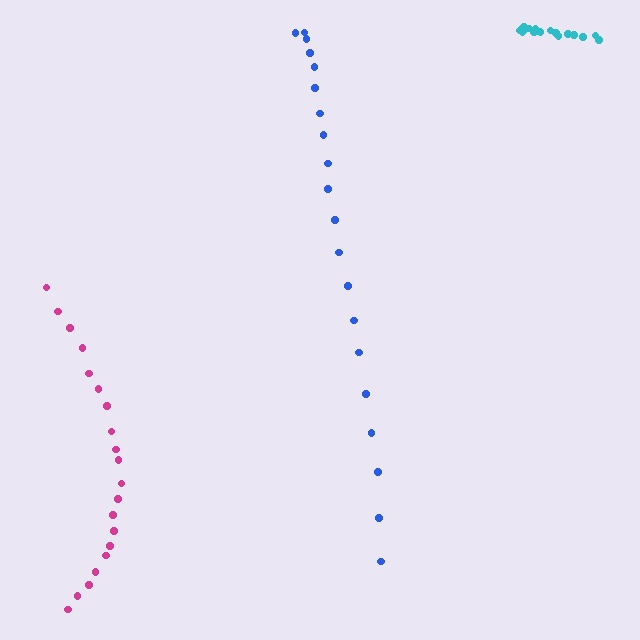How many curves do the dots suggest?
There are 3 distinct paths.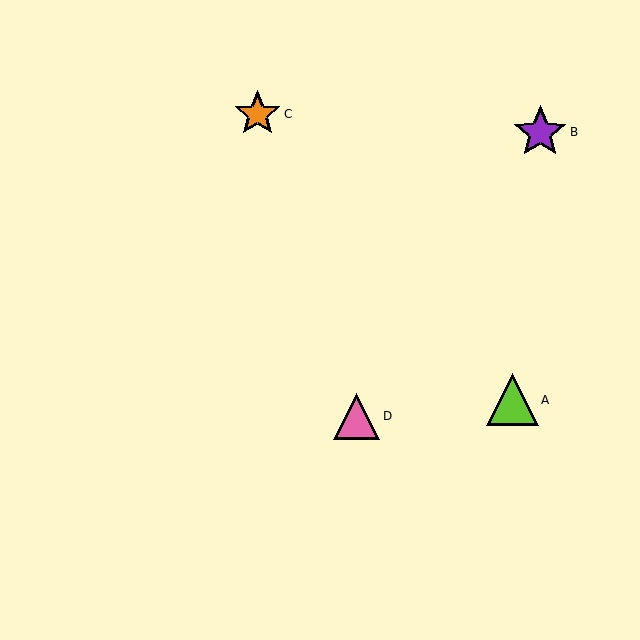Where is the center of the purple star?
The center of the purple star is at (540, 132).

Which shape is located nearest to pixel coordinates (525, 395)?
The lime triangle (labeled A) at (512, 400) is nearest to that location.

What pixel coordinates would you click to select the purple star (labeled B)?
Click at (540, 132) to select the purple star B.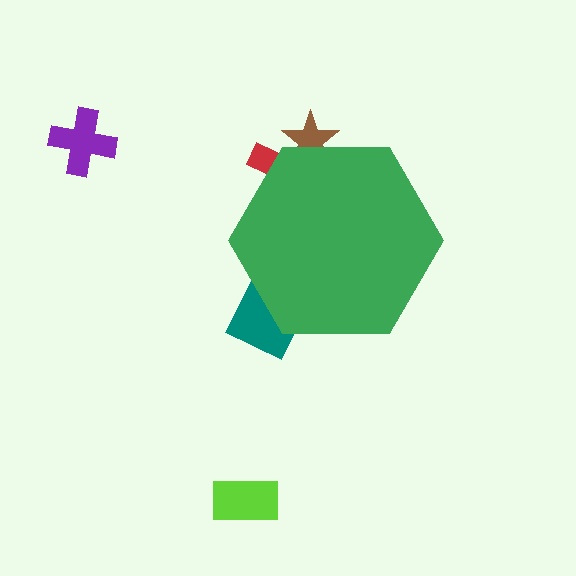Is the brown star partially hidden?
Yes, the brown star is partially hidden behind the green hexagon.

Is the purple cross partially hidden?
No, the purple cross is fully visible.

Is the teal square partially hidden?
Yes, the teal square is partially hidden behind the green hexagon.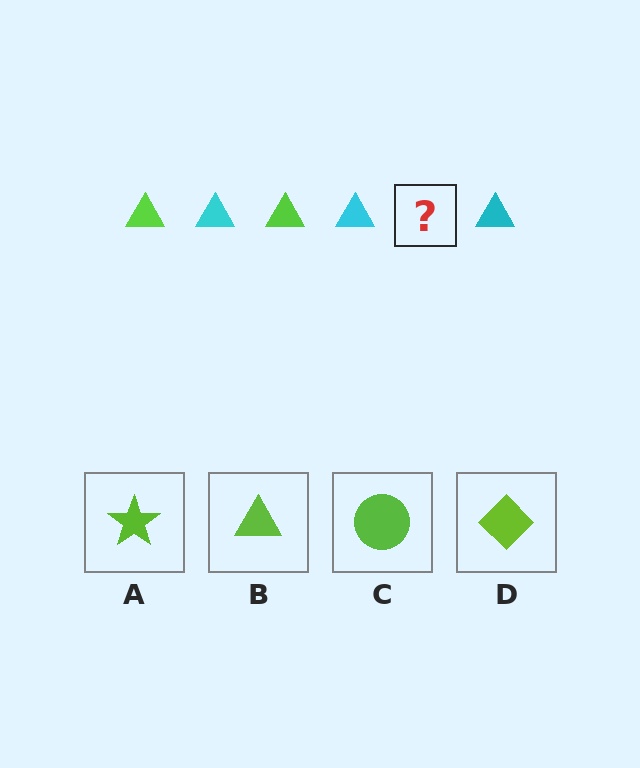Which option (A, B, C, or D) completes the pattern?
B.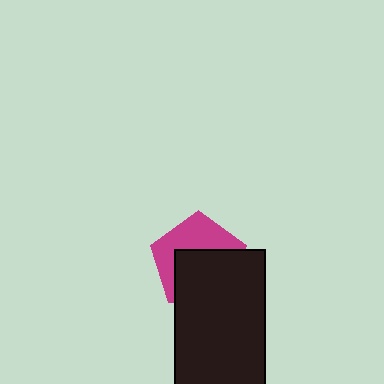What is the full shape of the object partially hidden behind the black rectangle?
The partially hidden object is a magenta pentagon.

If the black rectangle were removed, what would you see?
You would see the complete magenta pentagon.